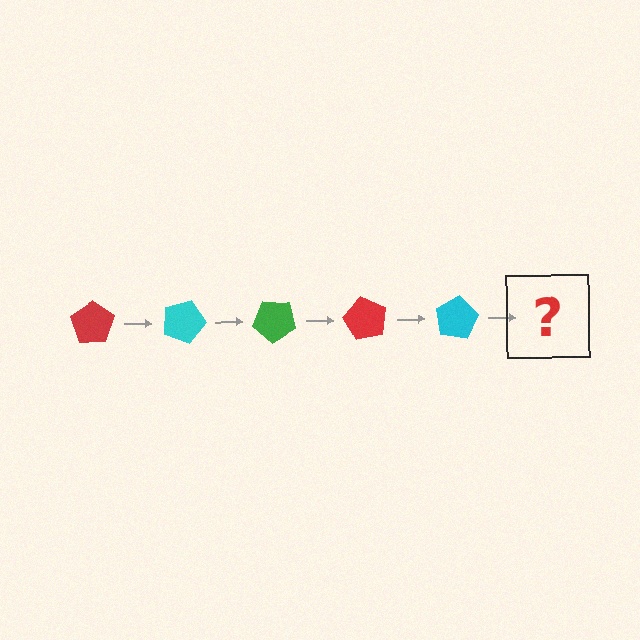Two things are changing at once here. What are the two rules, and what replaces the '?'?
The two rules are that it rotates 20 degrees each step and the color cycles through red, cyan, and green. The '?' should be a green pentagon, rotated 100 degrees from the start.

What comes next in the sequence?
The next element should be a green pentagon, rotated 100 degrees from the start.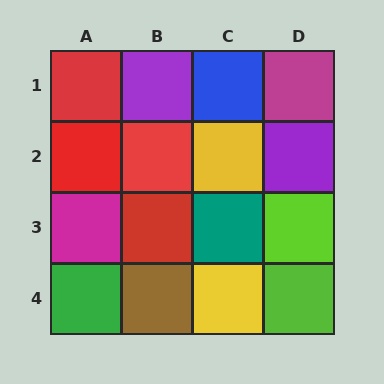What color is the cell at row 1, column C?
Blue.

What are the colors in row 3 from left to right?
Magenta, red, teal, lime.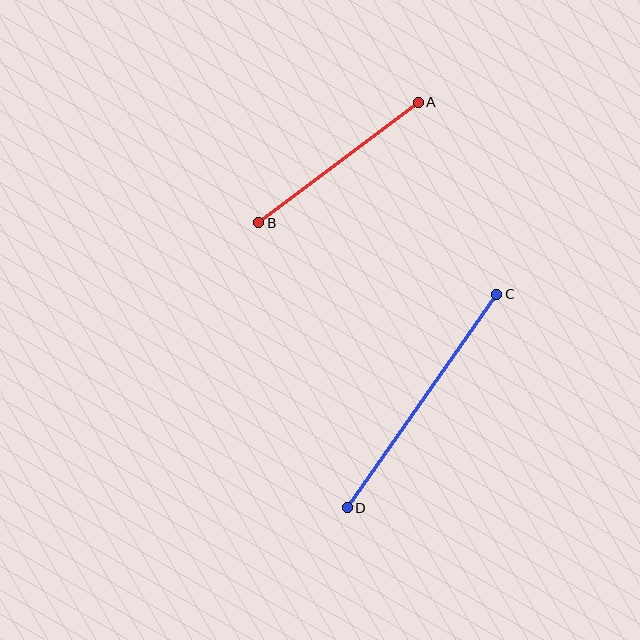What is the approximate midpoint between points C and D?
The midpoint is at approximately (422, 401) pixels.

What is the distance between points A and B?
The distance is approximately 200 pixels.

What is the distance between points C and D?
The distance is approximately 260 pixels.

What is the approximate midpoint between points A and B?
The midpoint is at approximately (338, 163) pixels.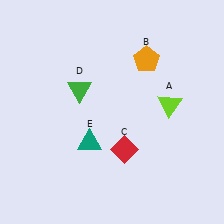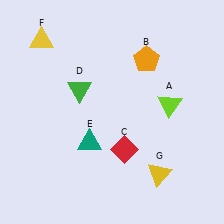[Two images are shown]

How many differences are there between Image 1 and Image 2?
There are 2 differences between the two images.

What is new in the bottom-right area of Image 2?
A yellow triangle (G) was added in the bottom-right area of Image 2.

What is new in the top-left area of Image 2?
A yellow triangle (F) was added in the top-left area of Image 2.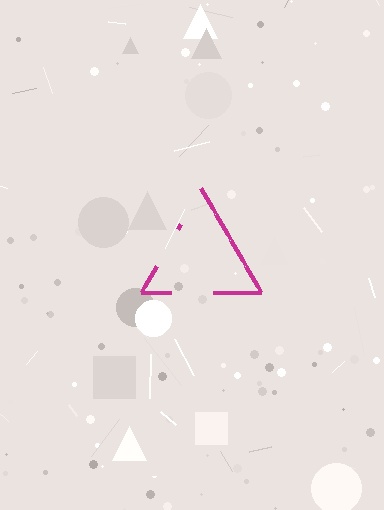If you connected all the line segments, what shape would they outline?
They would outline a triangle.